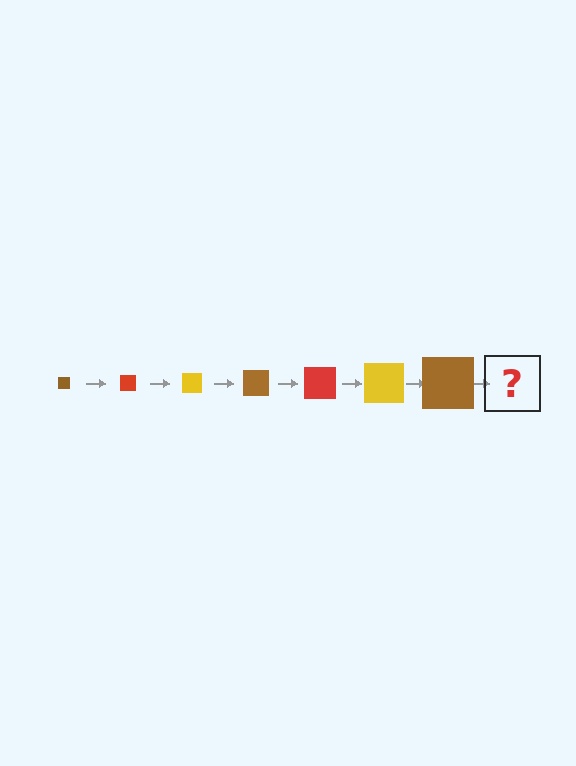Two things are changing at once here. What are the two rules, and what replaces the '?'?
The two rules are that the square grows larger each step and the color cycles through brown, red, and yellow. The '?' should be a red square, larger than the previous one.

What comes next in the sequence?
The next element should be a red square, larger than the previous one.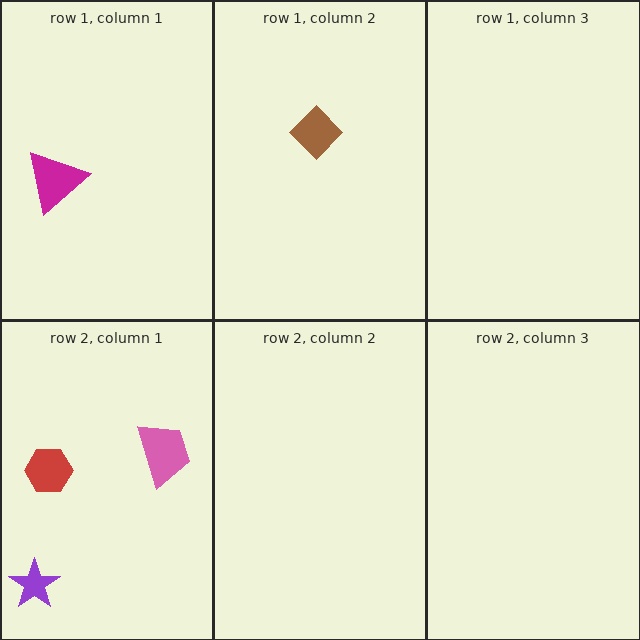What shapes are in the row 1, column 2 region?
The brown diamond.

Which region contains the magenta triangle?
The row 1, column 1 region.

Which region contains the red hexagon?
The row 2, column 1 region.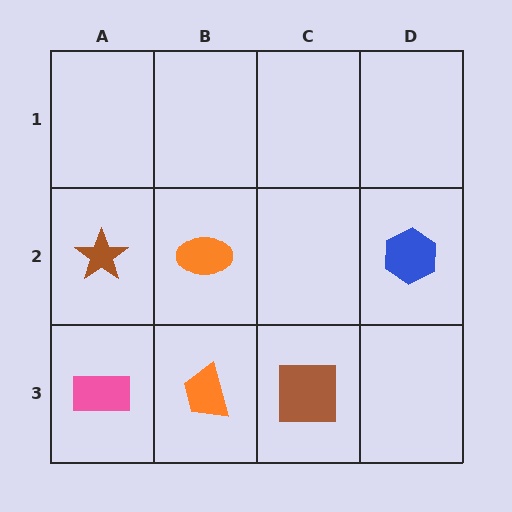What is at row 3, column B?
An orange trapezoid.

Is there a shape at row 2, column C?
No, that cell is empty.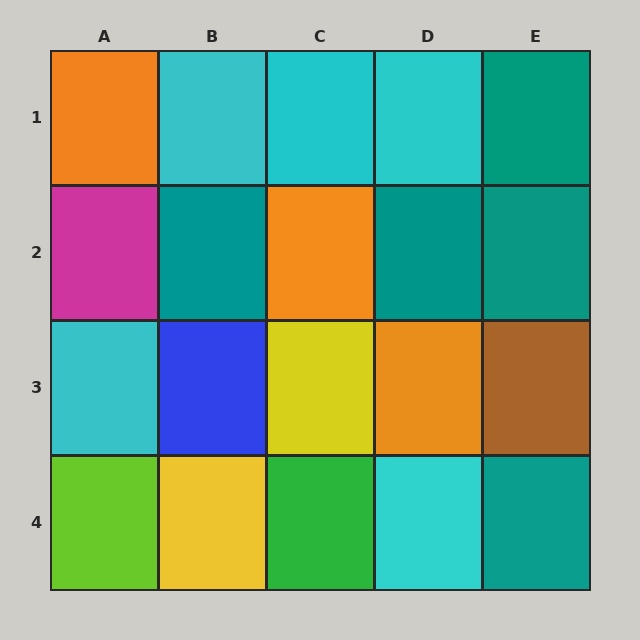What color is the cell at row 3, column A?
Cyan.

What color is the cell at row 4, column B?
Yellow.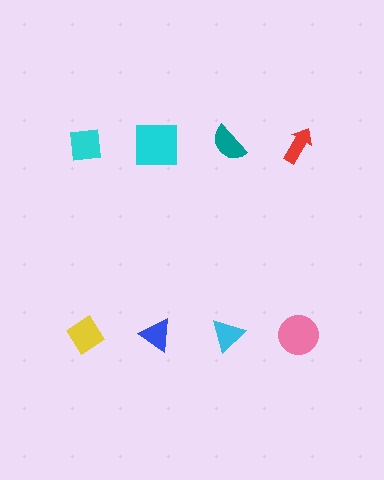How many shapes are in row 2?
4 shapes.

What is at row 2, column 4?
A pink circle.